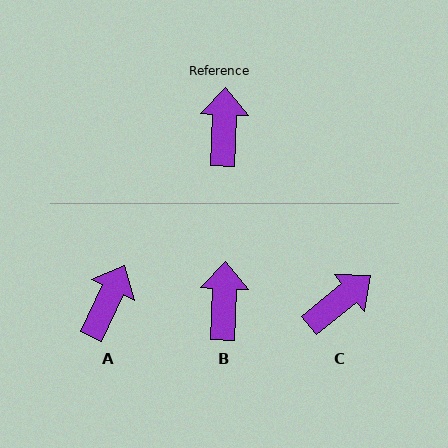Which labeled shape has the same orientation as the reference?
B.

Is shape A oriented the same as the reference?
No, it is off by about 23 degrees.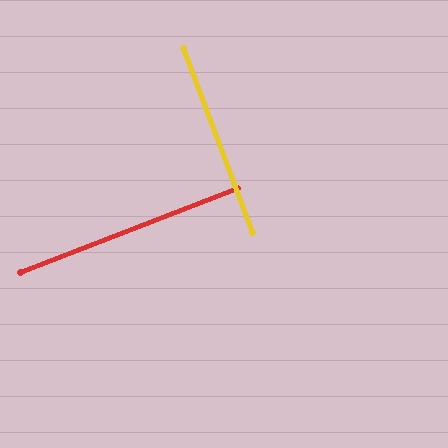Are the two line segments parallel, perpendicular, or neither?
Perpendicular — they meet at approximately 89°.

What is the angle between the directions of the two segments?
Approximately 89 degrees.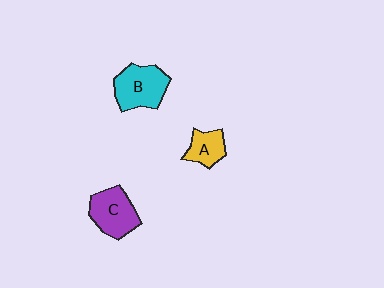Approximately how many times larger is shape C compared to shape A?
Approximately 1.6 times.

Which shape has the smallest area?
Shape A (yellow).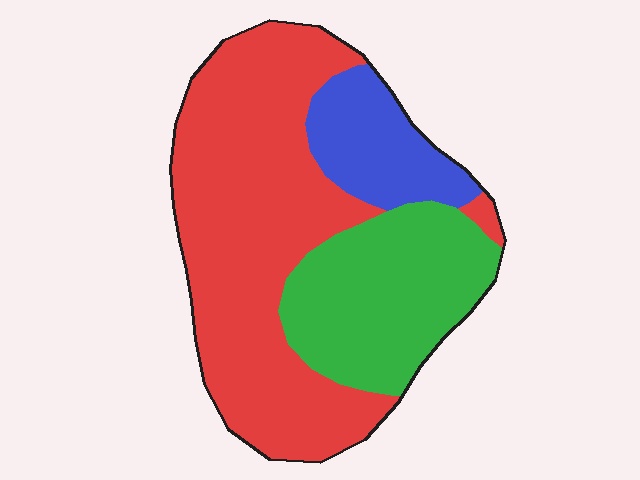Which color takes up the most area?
Red, at roughly 55%.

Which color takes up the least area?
Blue, at roughly 15%.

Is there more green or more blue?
Green.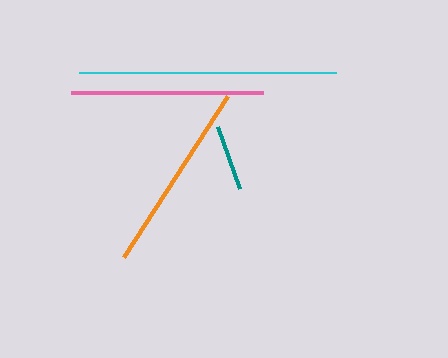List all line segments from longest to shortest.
From longest to shortest: cyan, pink, orange, teal.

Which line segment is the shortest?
The teal line is the shortest at approximately 65 pixels.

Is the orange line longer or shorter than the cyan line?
The cyan line is longer than the orange line.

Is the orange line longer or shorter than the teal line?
The orange line is longer than the teal line.